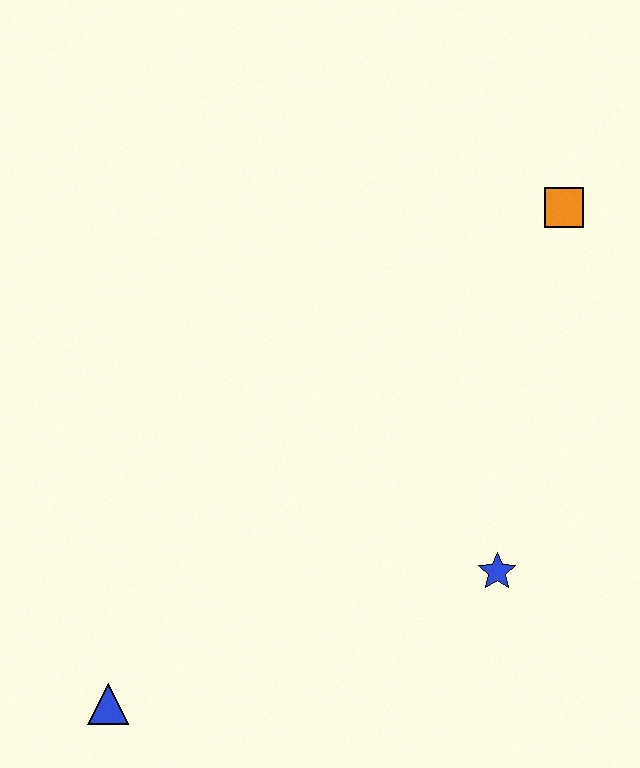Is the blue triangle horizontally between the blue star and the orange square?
No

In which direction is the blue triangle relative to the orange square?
The blue triangle is below the orange square.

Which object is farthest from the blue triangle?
The orange square is farthest from the blue triangle.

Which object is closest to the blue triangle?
The blue star is closest to the blue triangle.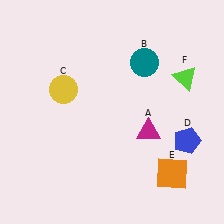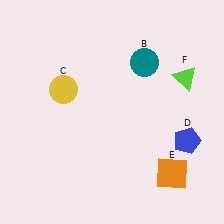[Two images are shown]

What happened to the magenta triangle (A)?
The magenta triangle (A) was removed in Image 2. It was in the bottom-right area of Image 1.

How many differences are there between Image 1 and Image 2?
There is 1 difference between the two images.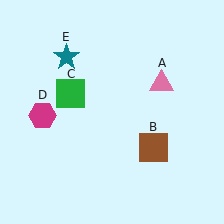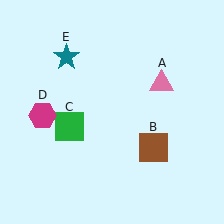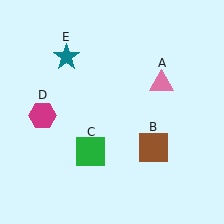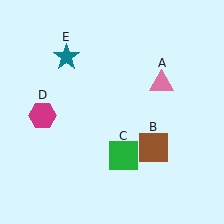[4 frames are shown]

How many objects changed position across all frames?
1 object changed position: green square (object C).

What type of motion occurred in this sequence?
The green square (object C) rotated counterclockwise around the center of the scene.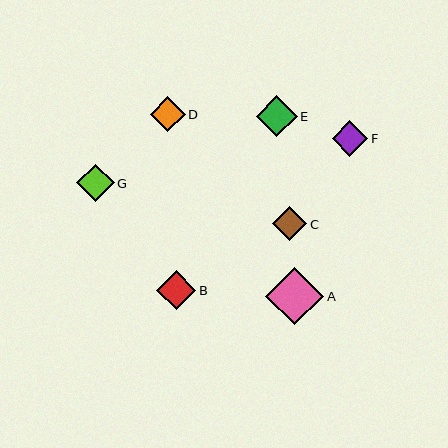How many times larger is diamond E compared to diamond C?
Diamond E is approximately 1.2 times the size of diamond C.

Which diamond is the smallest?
Diamond C is the smallest with a size of approximately 34 pixels.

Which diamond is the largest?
Diamond A is the largest with a size of approximately 58 pixels.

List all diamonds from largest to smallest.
From largest to smallest: A, E, B, G, F, D, C.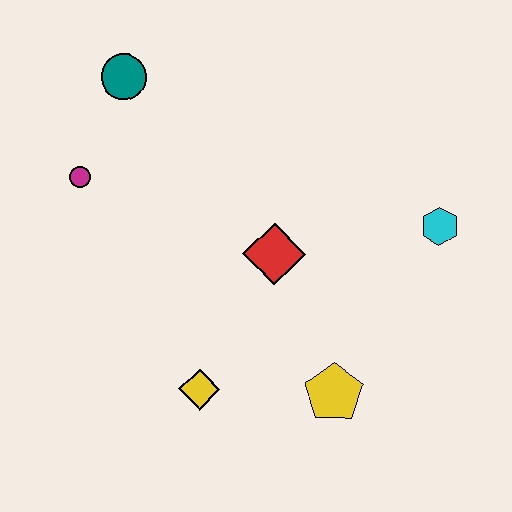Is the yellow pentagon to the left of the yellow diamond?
No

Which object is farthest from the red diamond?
The teal circle is farthest from the red diamond.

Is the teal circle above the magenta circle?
Yes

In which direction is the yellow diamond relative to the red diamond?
The yellow diamond is below the red diamond.